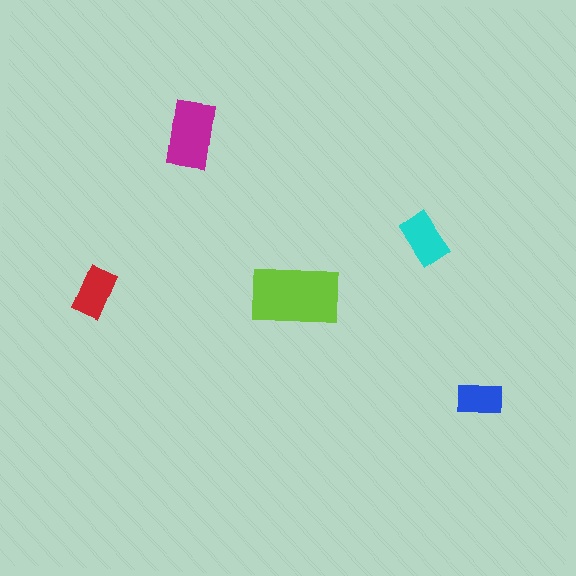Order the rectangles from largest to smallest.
the lime one, the magenta one, the cyan one, the red one, the blue one.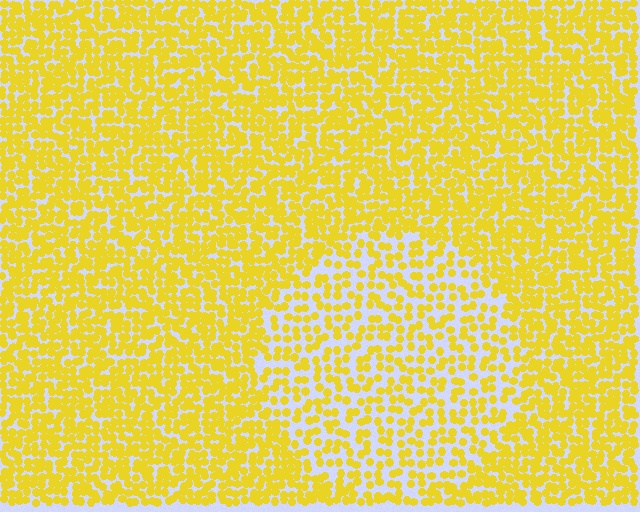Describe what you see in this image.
The image contains small yellow elements arranged at two different densities. A circle-shaped region is visible where the elements are less densely packed than the surrounding area.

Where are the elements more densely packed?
The elements are more densely packed outside the circle boundary.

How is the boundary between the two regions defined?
The boundary is defined by a change in element density (approximately 1.8x ratio). All elements are the same color, size, and shape.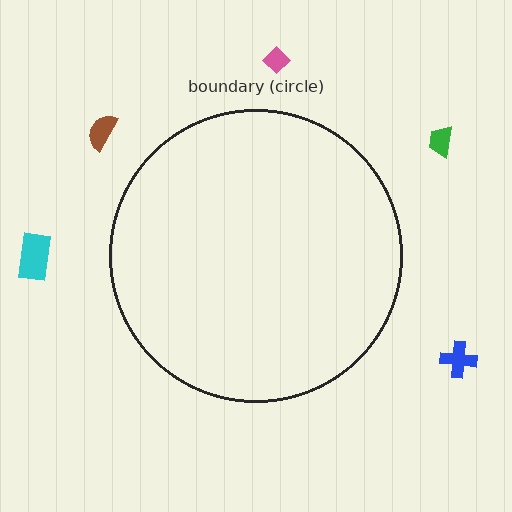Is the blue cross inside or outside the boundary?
Outside.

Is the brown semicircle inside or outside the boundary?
Outside.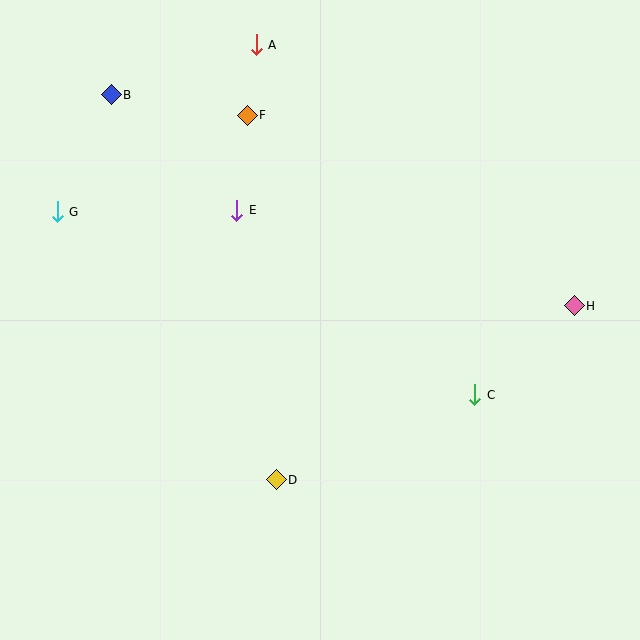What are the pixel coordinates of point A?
Point A is at (256, 45).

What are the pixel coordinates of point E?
Point E is at (237, 210).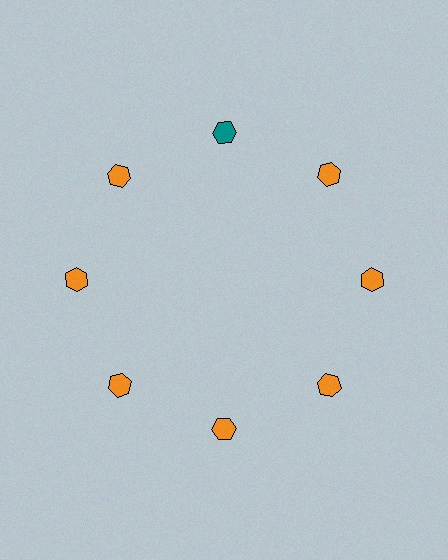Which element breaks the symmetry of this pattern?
The teal hexagon at roughly the 12 o'clock position breaks the symmetry. All other shapes are orange hexagons.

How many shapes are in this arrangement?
There are 8 shapes arranged in a ring pattern.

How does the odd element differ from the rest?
It has a different color: teal instead of orange.